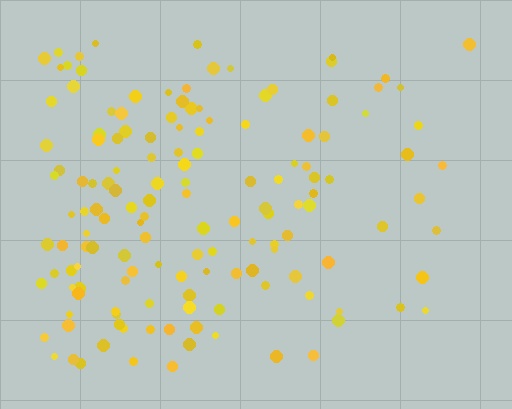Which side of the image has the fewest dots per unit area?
The right.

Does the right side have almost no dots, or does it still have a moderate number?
Still a moderate number, just noticeably fewer than the left.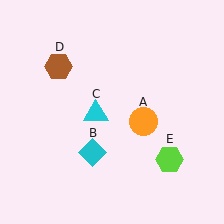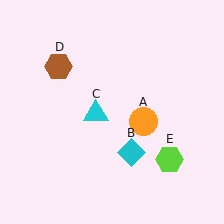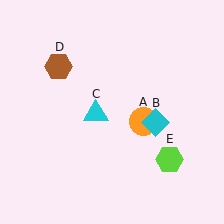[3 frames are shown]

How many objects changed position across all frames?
1 object changed position: cyan diamond (object B).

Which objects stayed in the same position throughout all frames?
Orange circle (object A) and cyan triangle (object C) and brown hexagon (object D) and lime hexagon (object E) remained stationary.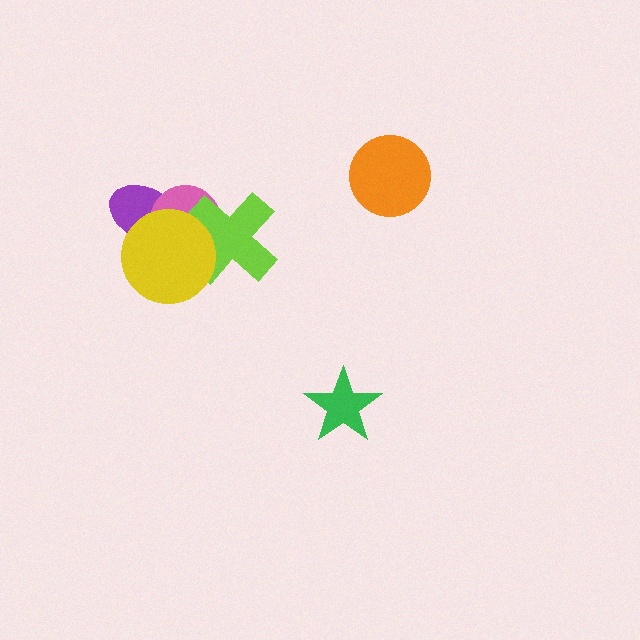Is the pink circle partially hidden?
Yes, it is partially covered by another shape.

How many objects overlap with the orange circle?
0 objects overlap with the orange circle.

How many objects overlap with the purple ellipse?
2 objects overlap with the purple ellipse.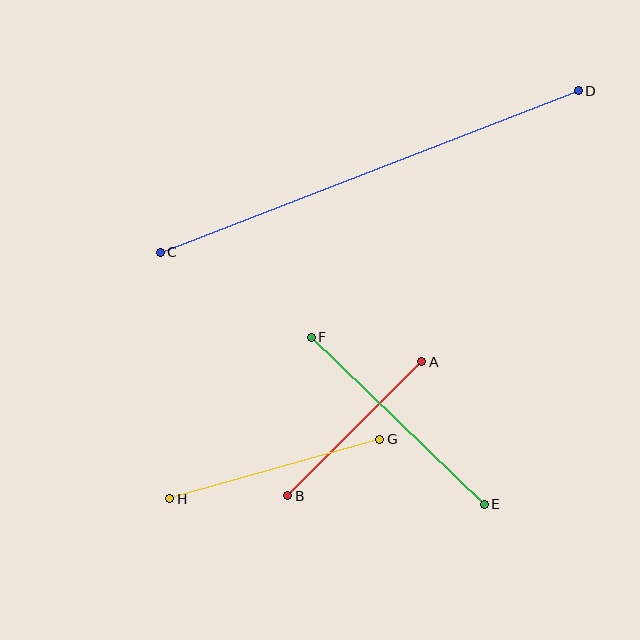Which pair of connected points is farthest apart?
Points C and D are farthest apart.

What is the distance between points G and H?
The distance is approximately 218 pixels.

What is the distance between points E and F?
The distance is approximately 240 pixels.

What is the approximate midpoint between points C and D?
The midpoint is at approximately (369, 171) pixels.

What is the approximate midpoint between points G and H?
The midpoint is at approximately (275, 469) pixels.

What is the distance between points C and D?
The distance is approximately 449 pixels.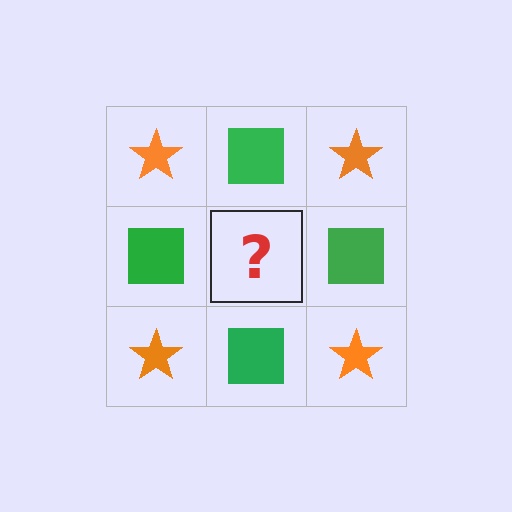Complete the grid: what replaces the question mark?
The question mark should be replaced with an orange star.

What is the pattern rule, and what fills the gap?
The rule is that it alternates orange star and green square in a checkerboard pattern. The gap should be filled with an orange star.